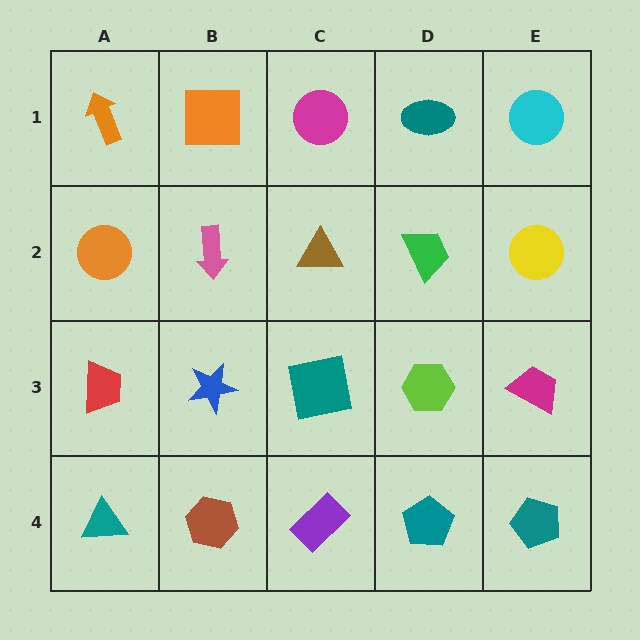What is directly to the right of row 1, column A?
An orange square.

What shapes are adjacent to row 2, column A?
An orange arrow (row 1, column A), a red trapezoid (row 3, column A), a pink arrow (row 2, column B).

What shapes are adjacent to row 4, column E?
A magenta trapezoid (row 3, column E), a teal pentagon (row 4, column D).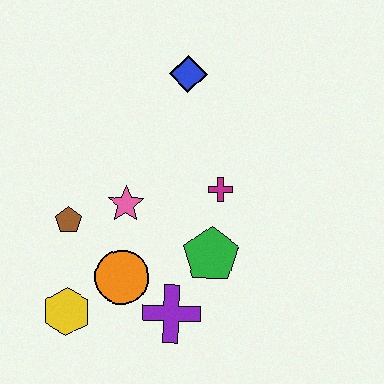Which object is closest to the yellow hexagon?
The orange circle is closest to the yellow hexagon.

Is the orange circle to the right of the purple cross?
No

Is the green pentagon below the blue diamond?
Yes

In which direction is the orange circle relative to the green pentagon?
The orange circle is to the left of the green pentagon.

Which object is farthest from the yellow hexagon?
The blue diamond is farthest from the yellow hexagon.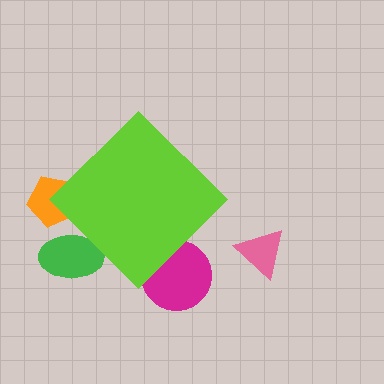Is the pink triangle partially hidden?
No, the pink triangle is fully visible.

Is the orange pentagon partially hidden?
Yes, the orange pentagon is partially hidden behind the lime diamond.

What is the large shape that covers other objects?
A lime diamond.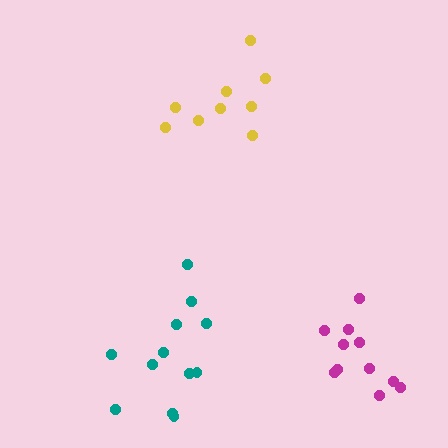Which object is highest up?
The yellow cluster is topmost.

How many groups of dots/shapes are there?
There are 3 groups.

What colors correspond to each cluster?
The clusters are colored: yellow, teal, magenta.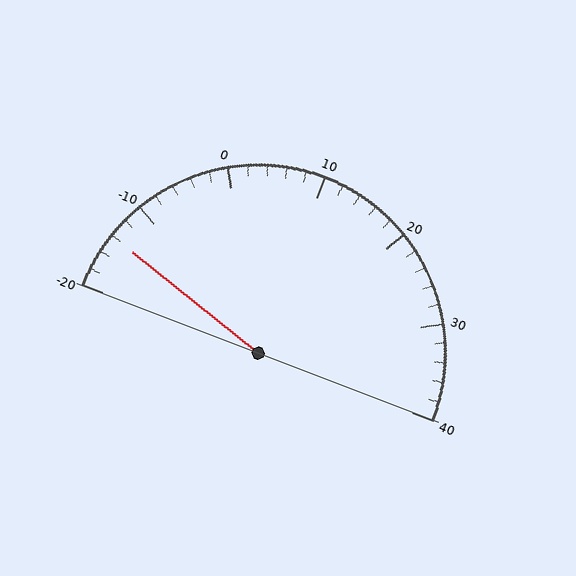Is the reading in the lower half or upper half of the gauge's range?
The reading is in the lower half of the range (-20 to 40).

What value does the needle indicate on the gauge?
The needle indicates approximately -14.